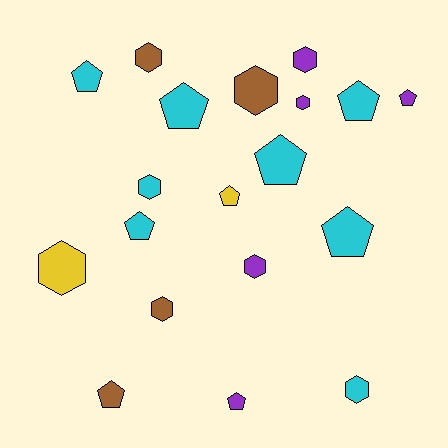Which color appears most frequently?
Cyan, with 8 objects.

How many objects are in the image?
There are 19 objects.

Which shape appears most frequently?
Pentagon, with 10 objects.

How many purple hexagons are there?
There are 3 purple hexagons.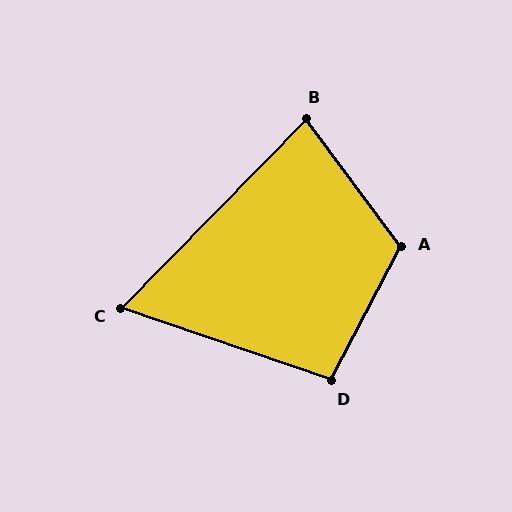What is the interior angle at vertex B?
Approximately 81 degrees (acute).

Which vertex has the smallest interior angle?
C, at approximately 64 degrees.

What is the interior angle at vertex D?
Approximately 99 degrees (obtuse).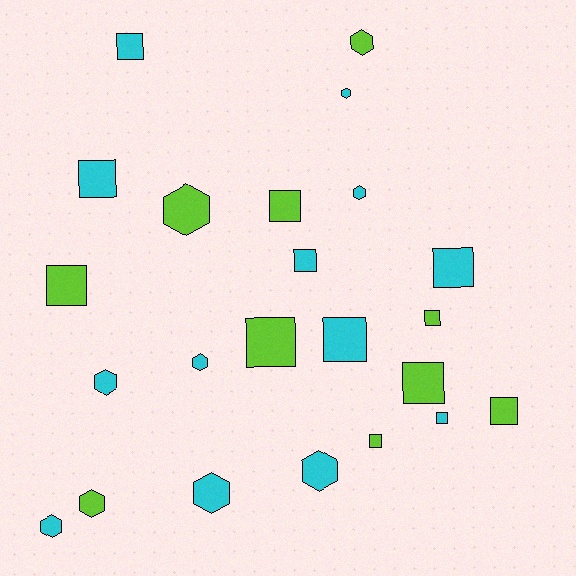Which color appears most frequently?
Cyan, with 13 objects.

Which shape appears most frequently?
Square, with 13 objects.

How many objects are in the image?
There are 23 objects.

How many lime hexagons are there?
There are 3 lime hexagons.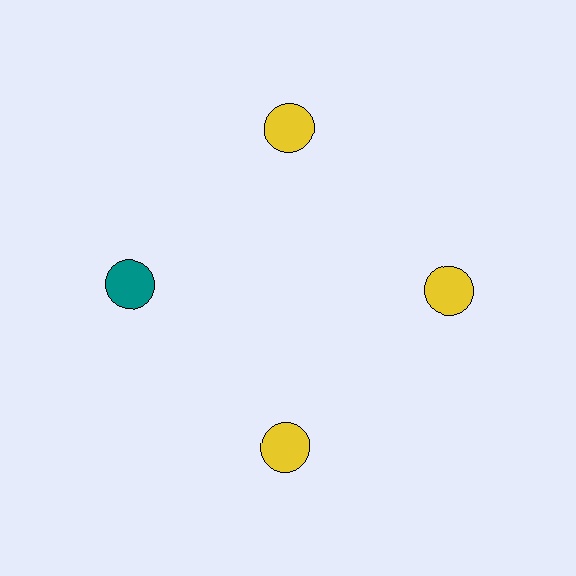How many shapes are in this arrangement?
There are 4 shapes arranged in a ring pattern.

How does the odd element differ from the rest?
It has a different color: teal instead of yellow.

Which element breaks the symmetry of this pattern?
The teal circle at roughly the 9 o'clock position breaks the symmetry. All other shapes are yellow circles.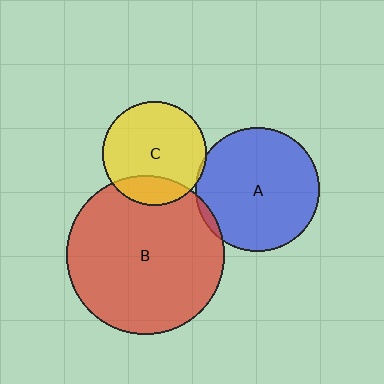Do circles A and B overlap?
Yes.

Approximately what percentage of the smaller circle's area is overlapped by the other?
Approximately 5%.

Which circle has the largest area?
Circle B (red).